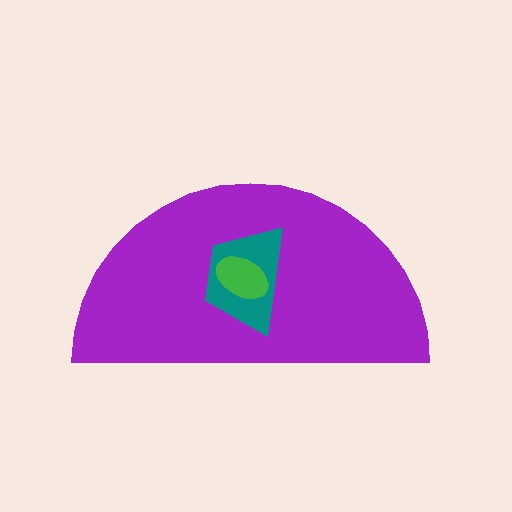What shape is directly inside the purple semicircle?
The teal trapezoid.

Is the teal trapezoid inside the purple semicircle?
Yes.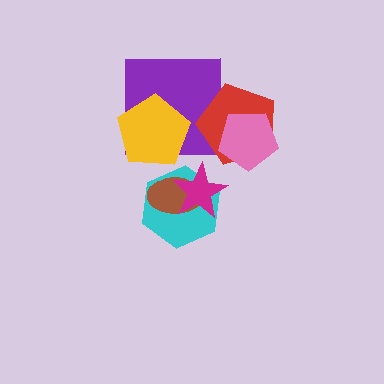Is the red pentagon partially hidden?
Yes, it is partially covered by another shape.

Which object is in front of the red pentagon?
The pink pentagon is in front of the red pentagon.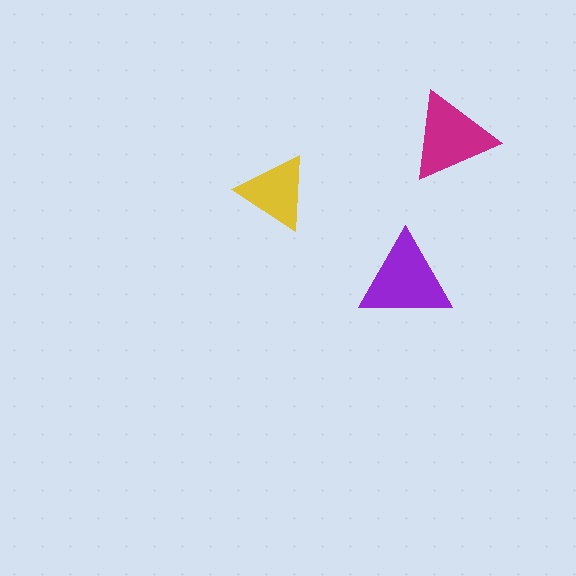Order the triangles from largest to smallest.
the purple one, the magenta one, the yellow one.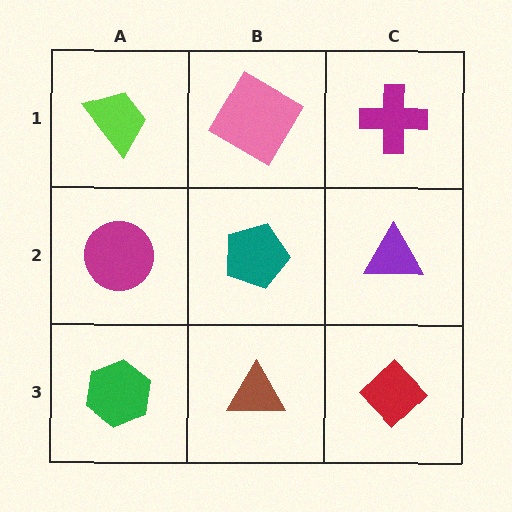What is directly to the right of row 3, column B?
A red diamond.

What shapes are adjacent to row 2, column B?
A pink diamond (row 1, column B), a brown triangle (row 3, column B), a magenta circle (row 2, column A), a purple triangle (row 2, column C).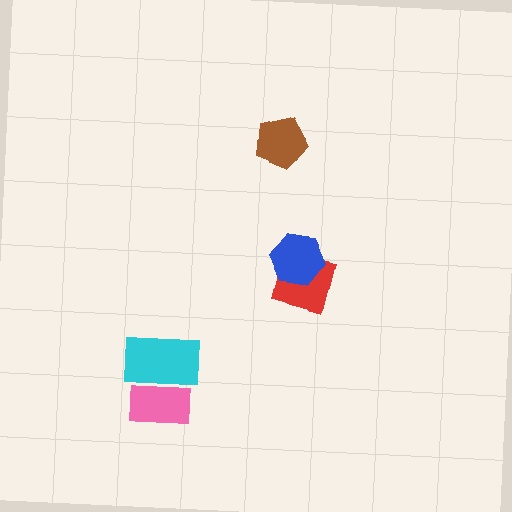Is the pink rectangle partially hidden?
Yes, it is partially covered by another shape.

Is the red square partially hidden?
Yes, it is partially covered by another shape.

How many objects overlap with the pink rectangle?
1 object overlaps with the pink rectangle.